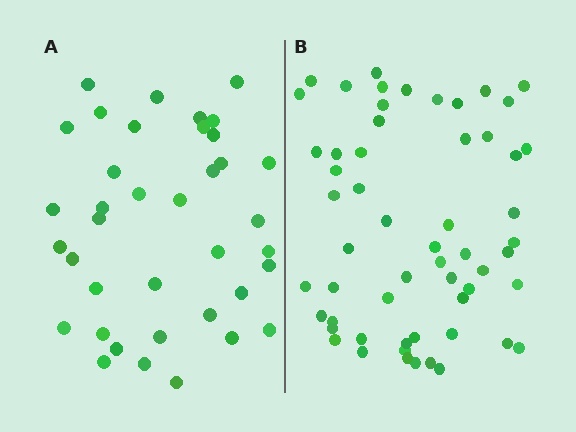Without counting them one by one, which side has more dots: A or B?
Region B (the right region) has more dots.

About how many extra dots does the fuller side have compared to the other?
Region B has approximately 20 more dots than region A.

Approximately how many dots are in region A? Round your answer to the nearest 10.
About 40 dots. (The exact count is 38, which rounds to 40.)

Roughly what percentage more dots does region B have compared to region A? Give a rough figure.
About 50% more.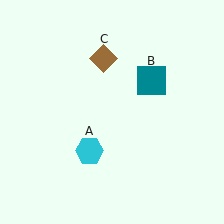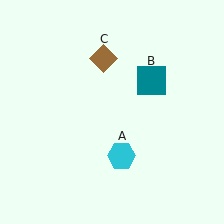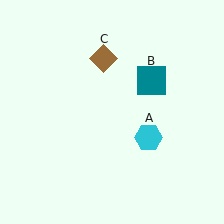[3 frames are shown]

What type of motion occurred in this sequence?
The cyan hexagon (object A) rotated counterclockwise around the center of the scene.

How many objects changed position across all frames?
1 object changed position: cyan hexagon (object A).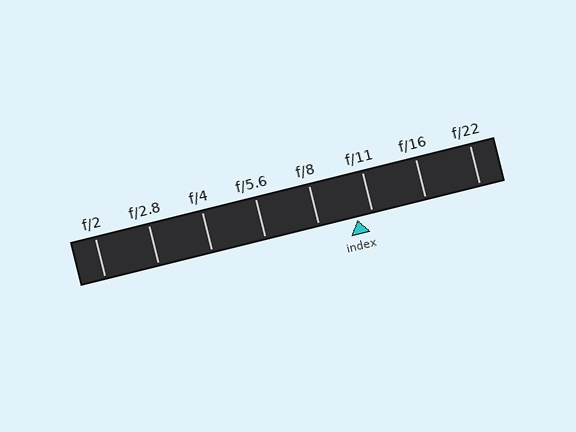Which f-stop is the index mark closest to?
The index mark is closest to f/11.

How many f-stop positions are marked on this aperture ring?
There are 8 f-stop positions marked.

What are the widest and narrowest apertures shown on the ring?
The widest aperture shown is f/2 and the narrowest is f/22.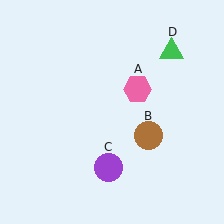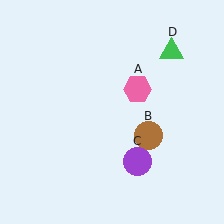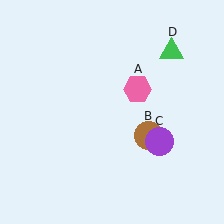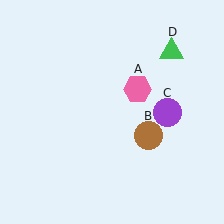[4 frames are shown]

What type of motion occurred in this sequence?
The purple circle (object C) rotated counterclockwise around the center of the scene.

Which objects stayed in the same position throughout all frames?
Pink hexagon (object A) and brown circle (object B) and green triangle (object D) remained stationary.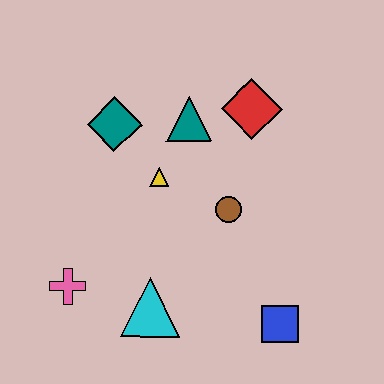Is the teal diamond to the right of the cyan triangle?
No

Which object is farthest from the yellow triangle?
The blue square is farthest from the yellow triangle.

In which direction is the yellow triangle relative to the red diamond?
The yellow triangle is to the left of the red diamond.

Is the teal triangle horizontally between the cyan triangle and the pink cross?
No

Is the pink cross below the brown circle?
Yes